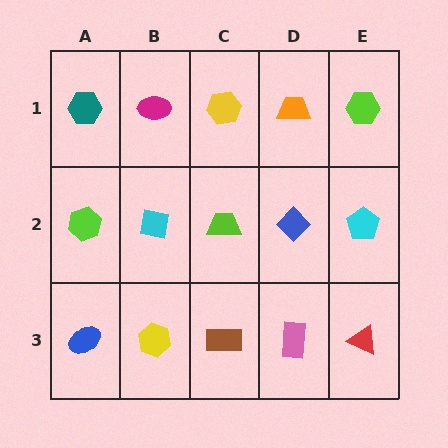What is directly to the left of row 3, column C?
A yellow hexagon.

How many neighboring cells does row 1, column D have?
3.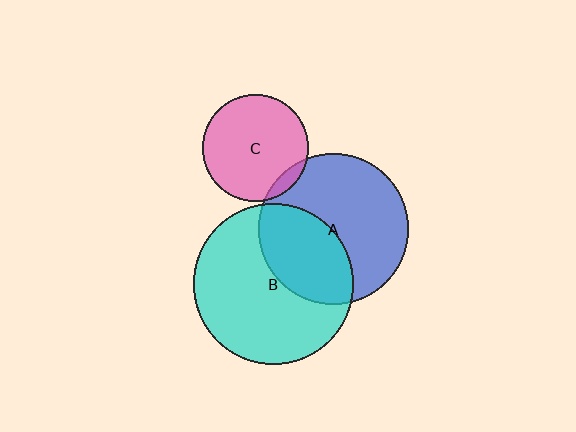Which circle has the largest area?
Circle B (cyan).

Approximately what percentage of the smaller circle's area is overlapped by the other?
Approximately 40%.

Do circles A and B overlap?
Yes.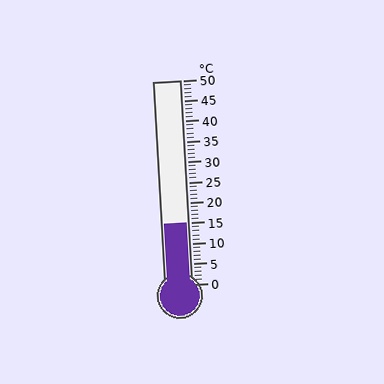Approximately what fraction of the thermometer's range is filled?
The thermometer is filled to approximately 30% of its range.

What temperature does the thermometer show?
The thermometer shows approximately 15°C.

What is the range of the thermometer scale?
The thermometer scale ranges from 0°C to 50°C.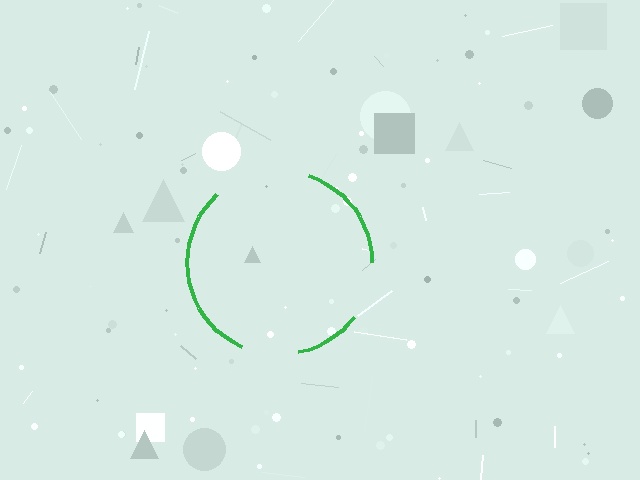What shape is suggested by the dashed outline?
The dashed outline suggests a circle.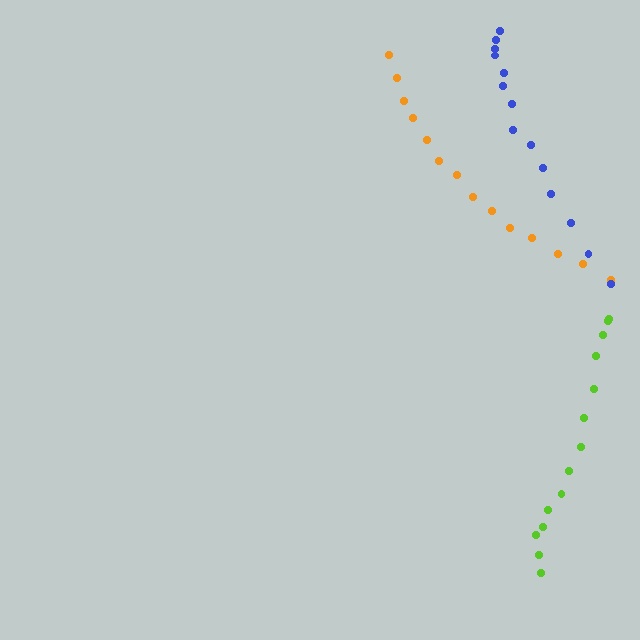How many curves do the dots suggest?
There are 3 distinct paths.